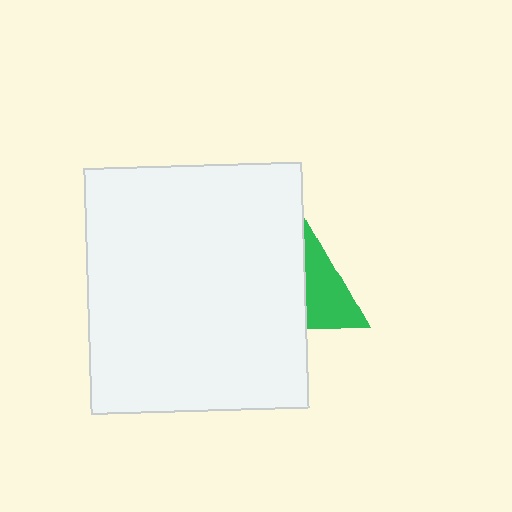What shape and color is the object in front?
The object in front is a white rectangle.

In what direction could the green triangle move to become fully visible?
The green triangle could move right. That would shift it out from behind the white rectangle entirely.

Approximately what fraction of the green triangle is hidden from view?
Roughly 55% of the green triangle is hidden behind the white rectangle.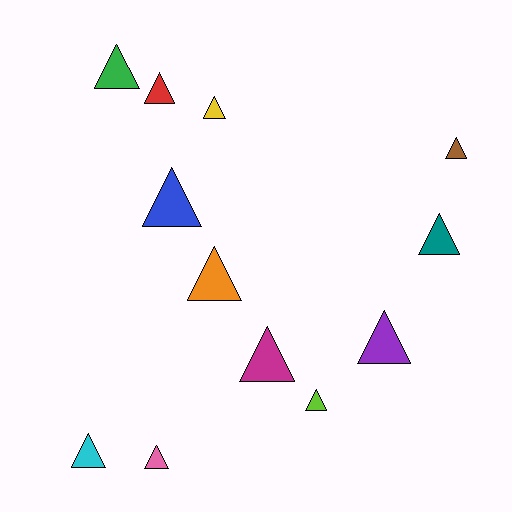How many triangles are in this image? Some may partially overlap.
There are 12 triangles.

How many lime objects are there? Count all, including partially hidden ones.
There is 1 lime object.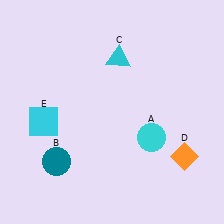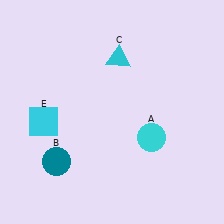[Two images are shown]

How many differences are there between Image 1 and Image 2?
There is 1 difference between the two images.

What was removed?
The orange diamond (D) was removed in Image 2.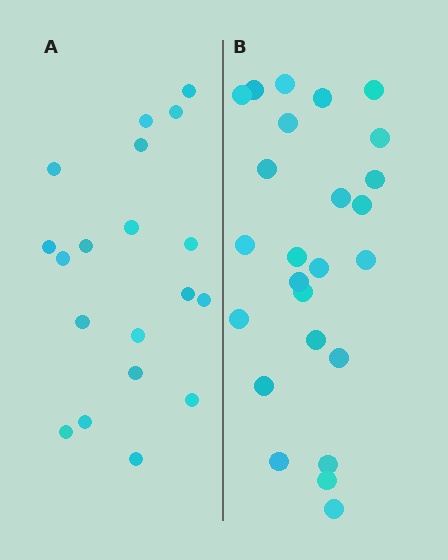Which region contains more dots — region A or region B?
Region B (the right region) has more dots.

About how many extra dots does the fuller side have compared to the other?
Region B has about 6 more dots than region A.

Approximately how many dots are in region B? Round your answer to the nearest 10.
About 20 dots. (The exact count is 25, which rounds to 20.)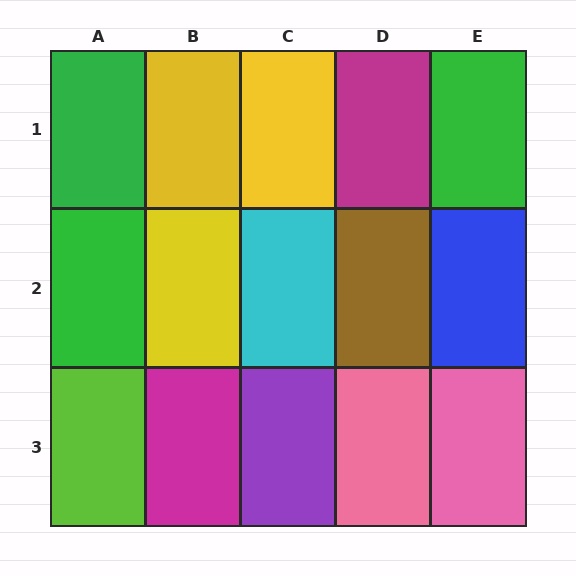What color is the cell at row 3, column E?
Pink.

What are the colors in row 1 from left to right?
Green, yellow, yellow, magenta, green.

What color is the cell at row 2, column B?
Yellow.